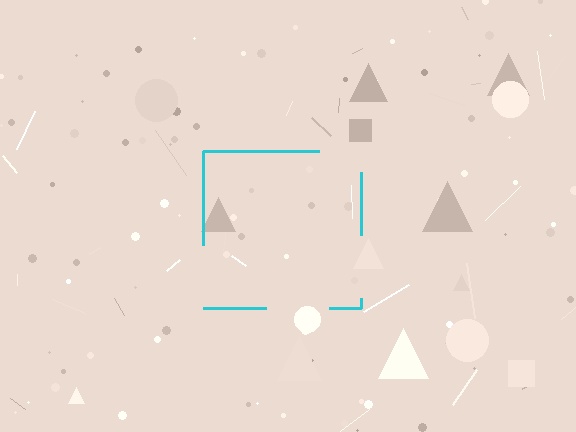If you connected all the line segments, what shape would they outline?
They would outline a square.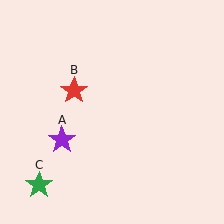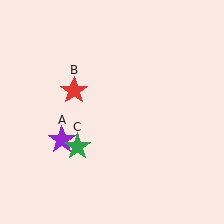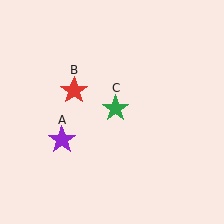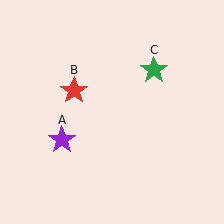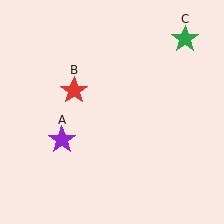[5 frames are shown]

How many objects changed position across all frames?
1 object changed position: green star (object C).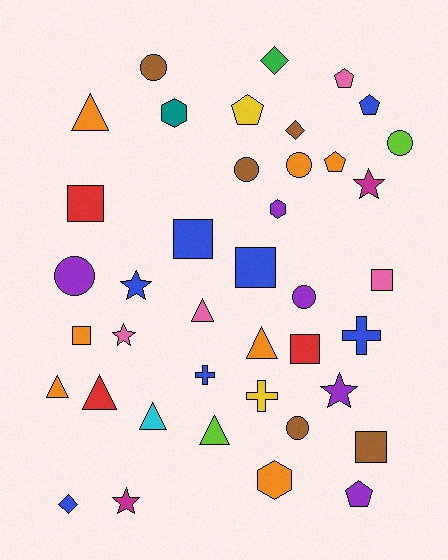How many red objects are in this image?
There are 3 red objects.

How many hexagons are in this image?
There are 3 hexagons.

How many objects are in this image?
There are 40 objects.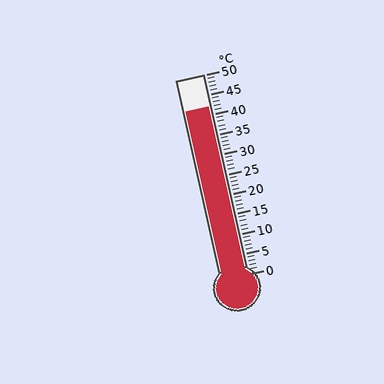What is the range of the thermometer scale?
The thermometer scale ranges from 0°C to 50°C.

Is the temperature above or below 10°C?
The temperature is above 10°C.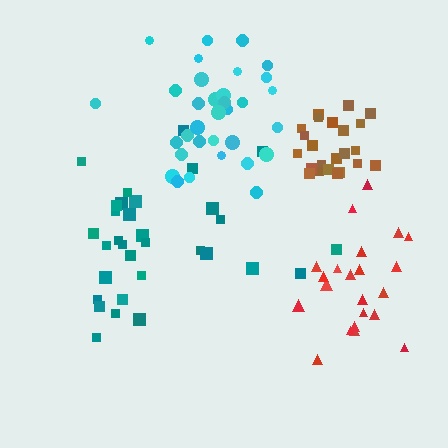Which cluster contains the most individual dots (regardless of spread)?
Cyan (33).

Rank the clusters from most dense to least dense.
brown, cyan, red, teal.